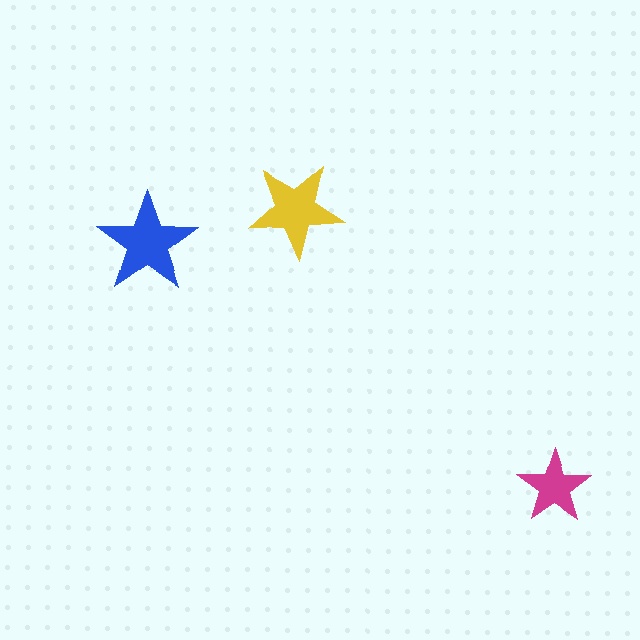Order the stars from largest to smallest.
the blue one, the yellow one, the magenta one.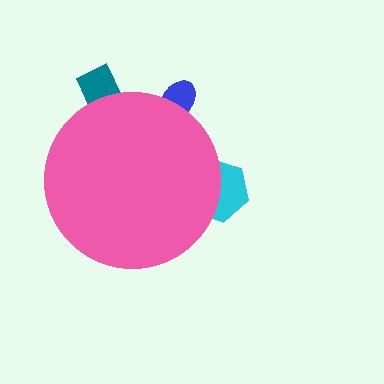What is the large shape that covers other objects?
A pink circle.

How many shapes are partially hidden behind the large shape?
3 shapes are partially hidden.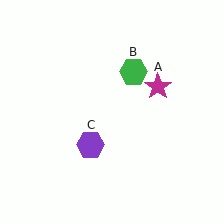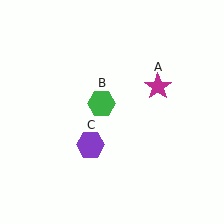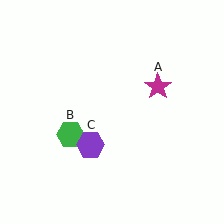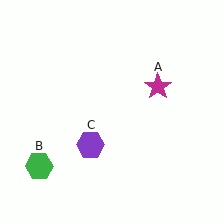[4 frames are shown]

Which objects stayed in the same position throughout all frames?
Magenta star (object A) and purple hexagon (object C) remained stationary.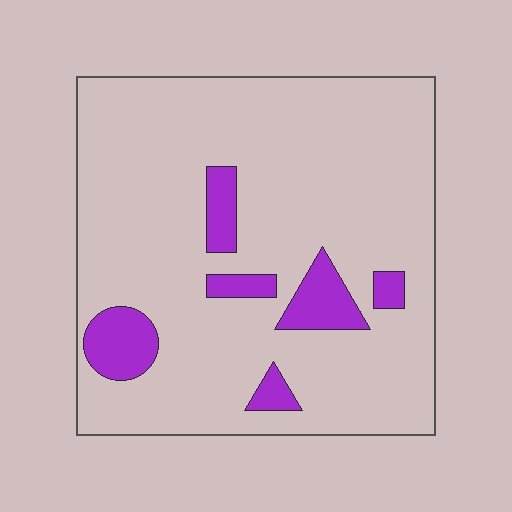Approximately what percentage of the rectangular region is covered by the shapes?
Approximately 10%.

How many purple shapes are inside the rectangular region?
6.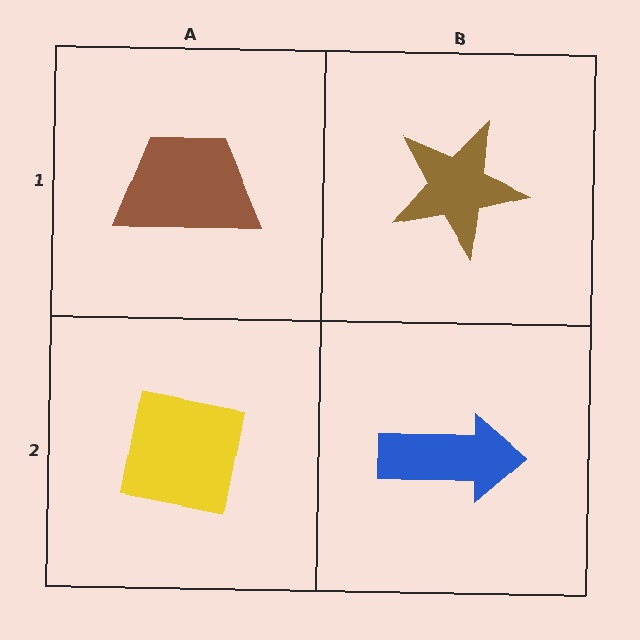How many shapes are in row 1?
2 shapes.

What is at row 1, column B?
A brown star.